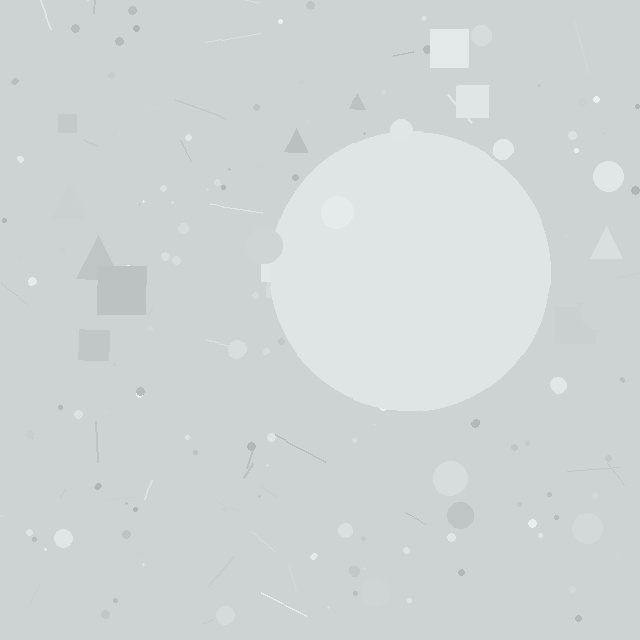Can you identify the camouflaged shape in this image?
The camouflaged shape is a circle.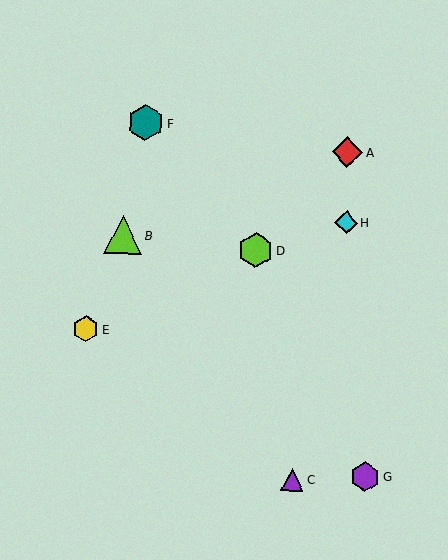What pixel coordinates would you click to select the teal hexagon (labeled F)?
Click at (146, 123) to select the teal hexagon F.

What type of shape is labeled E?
Shape E is a yellow hexagon.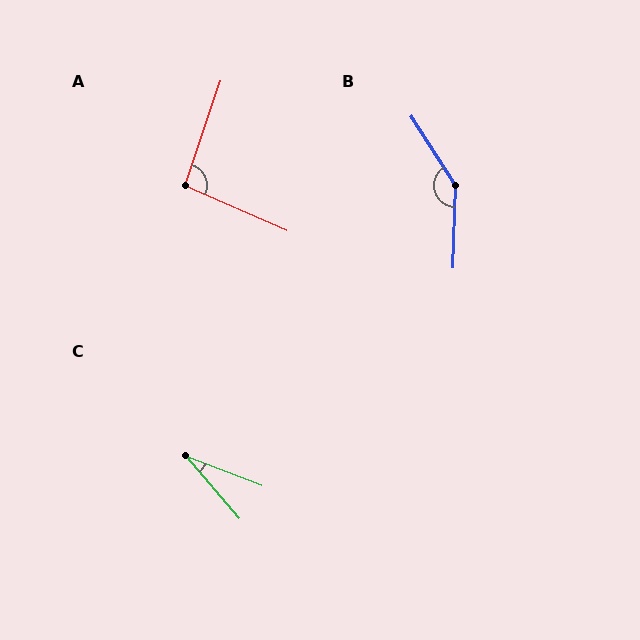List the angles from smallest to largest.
C (28°), A (95°), B (145°).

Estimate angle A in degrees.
Approximately 95 degrees.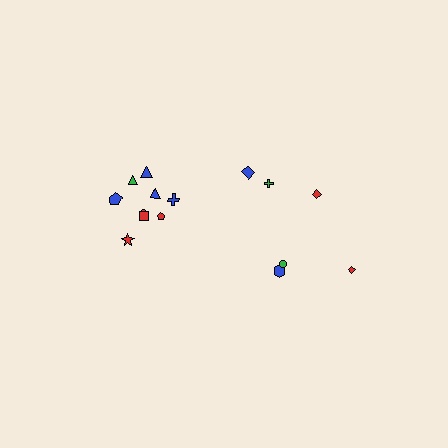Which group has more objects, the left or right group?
The left group.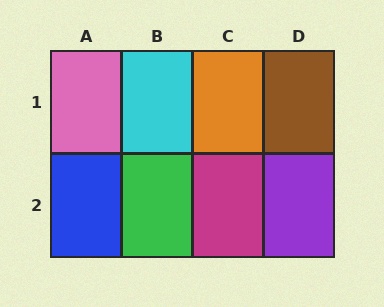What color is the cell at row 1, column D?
Brown.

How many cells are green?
1 cell is green.